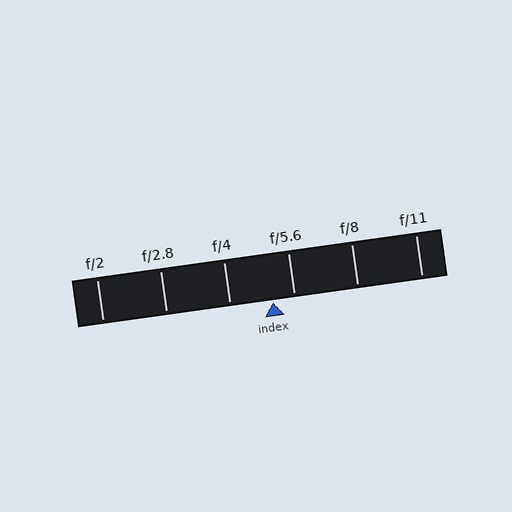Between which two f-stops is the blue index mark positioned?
The index mark is between f/4 and f/5.6.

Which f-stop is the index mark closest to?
The index mark is closest to f/5.6.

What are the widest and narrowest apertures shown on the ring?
The widest aperture shown is f/2 and the narrowest is f/11.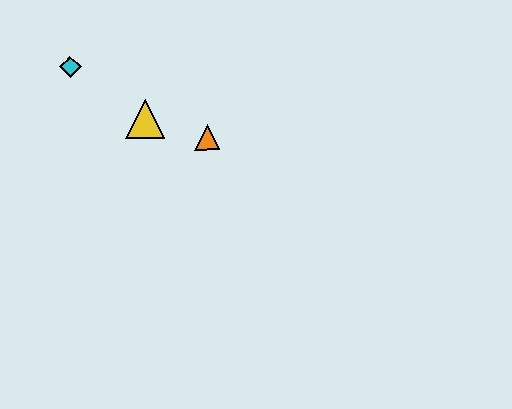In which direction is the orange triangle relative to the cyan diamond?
The orange triangle is to the right of the cyan diamond.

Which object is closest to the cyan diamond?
The yellow triangle is closest to the cyan diamond.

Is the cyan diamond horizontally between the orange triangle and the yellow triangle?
No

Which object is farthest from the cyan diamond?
The orange triangle is farthest from the cyan diamond.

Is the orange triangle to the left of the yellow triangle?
No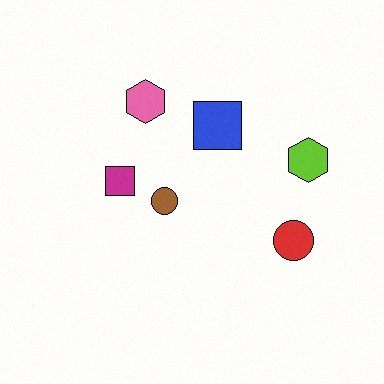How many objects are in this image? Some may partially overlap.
There are 6 objects.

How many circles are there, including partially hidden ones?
There are 2 circles.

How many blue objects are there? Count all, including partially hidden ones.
There is 1 blue object.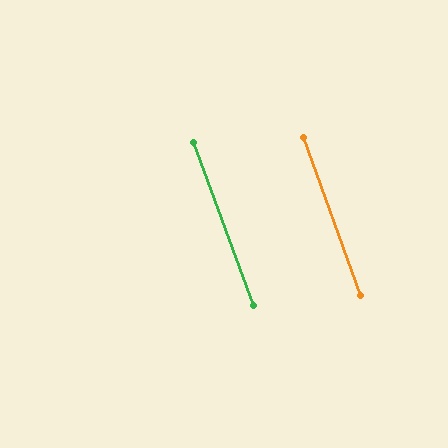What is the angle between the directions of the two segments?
Approximately 1 degree.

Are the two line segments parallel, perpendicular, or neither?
Parallel — their directions differ by only 0.7°.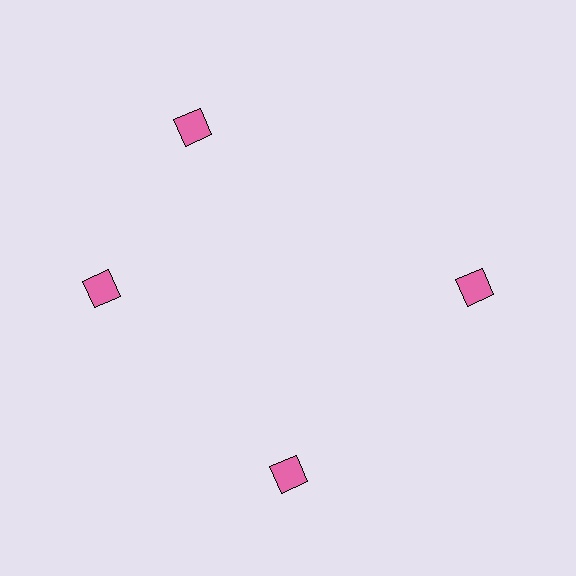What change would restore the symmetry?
The symmetry would be restored by rotating it back into even spacing with its neighbors so that all 4 squares sit at equal angles and equal distance from the center.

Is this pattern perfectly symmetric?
No. The 4 pink squares are arranged in a ring, but one element near the 12 o'clock position is rotated out of alignment along the ring, breaking the 4-fold rotational symmetry.